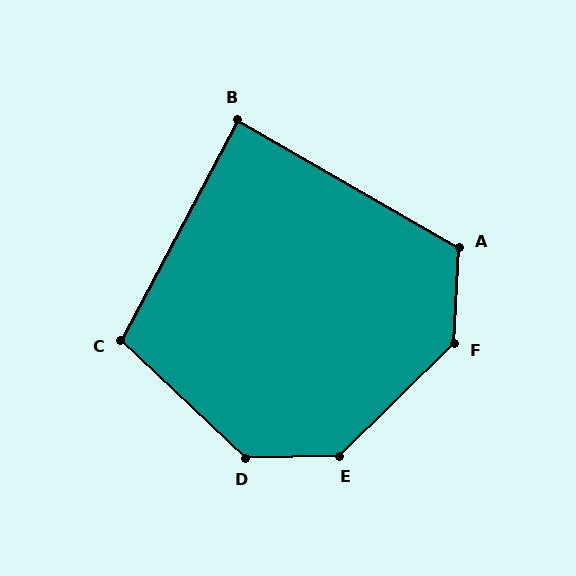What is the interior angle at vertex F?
Approximately 137 degrees (obtuse).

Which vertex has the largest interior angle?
E, at approximately 137 degrees.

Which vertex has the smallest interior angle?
B, at approximately 88 degrees.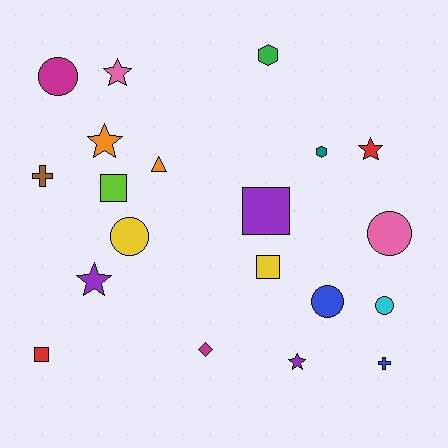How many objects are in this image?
There are 20 objects.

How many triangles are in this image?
There is 1 triangle.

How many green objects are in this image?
There is 1 green object.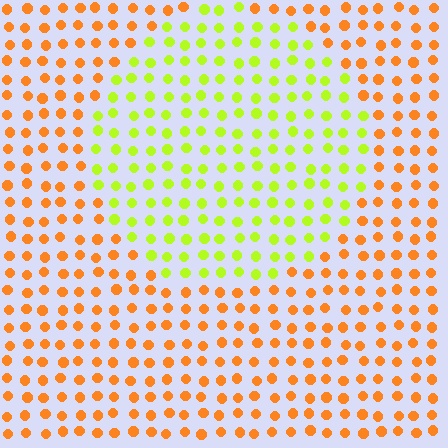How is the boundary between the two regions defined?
The boundary is defined purely by a slight shift in hue (about 53 degrees). Spacing, size, and orientation are identical on both sides.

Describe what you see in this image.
The image is filled with small orange elements in a uniform arrangement. A circle-shaped region is visible where the elements are tinted to a slightly different hue, forming a subtle color boundary.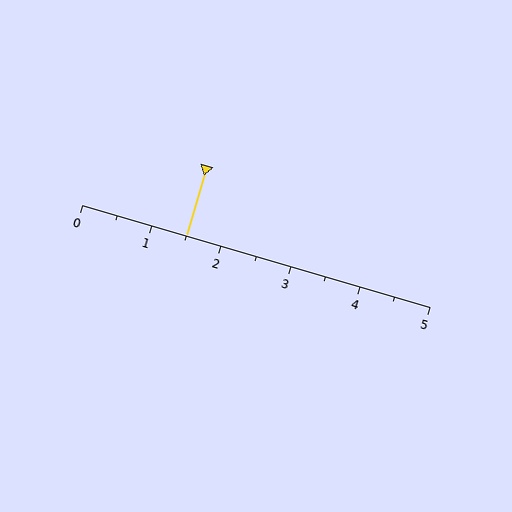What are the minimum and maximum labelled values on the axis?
The axis runs from 0 to 5.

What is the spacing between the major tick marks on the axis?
The major ticks are spaced 1 apart.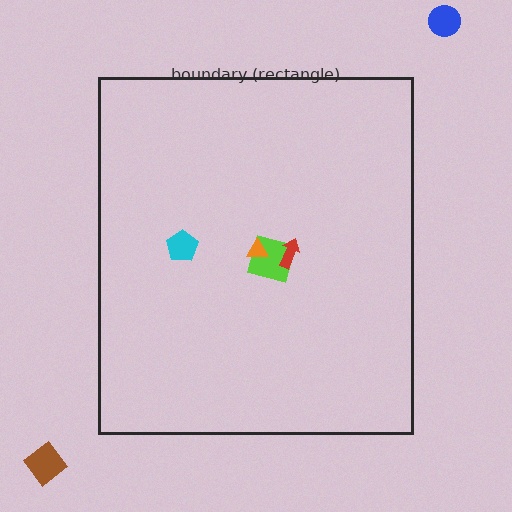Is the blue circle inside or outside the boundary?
Outside.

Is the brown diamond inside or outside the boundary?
Outside.